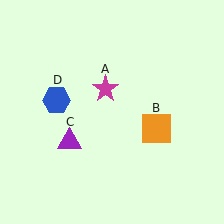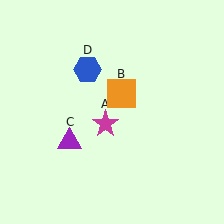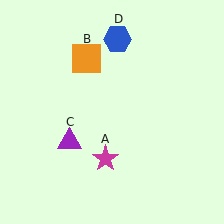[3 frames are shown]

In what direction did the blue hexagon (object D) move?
The blue hexagon (object D) moved up and to the right.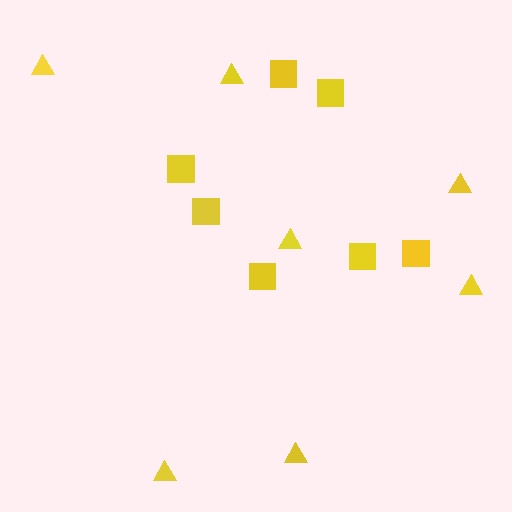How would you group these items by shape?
There are 2 groups: one group of triangles (7) and one group of squares (7).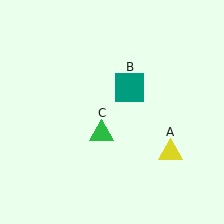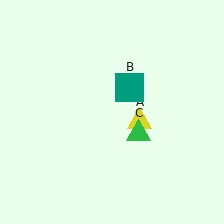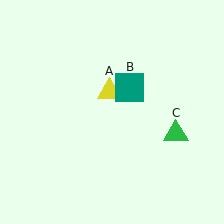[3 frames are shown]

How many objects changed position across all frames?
2 objects changed position: yellow triangle (object A), green triangle (object C).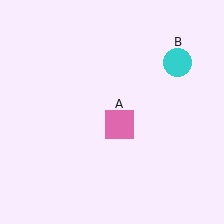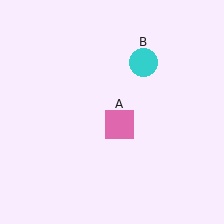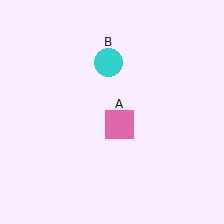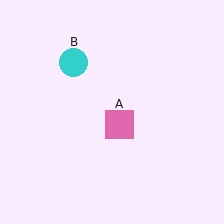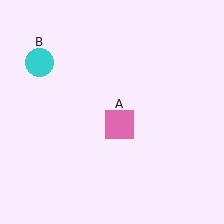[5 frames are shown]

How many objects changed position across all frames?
1 object changed position: cyan circle (object B).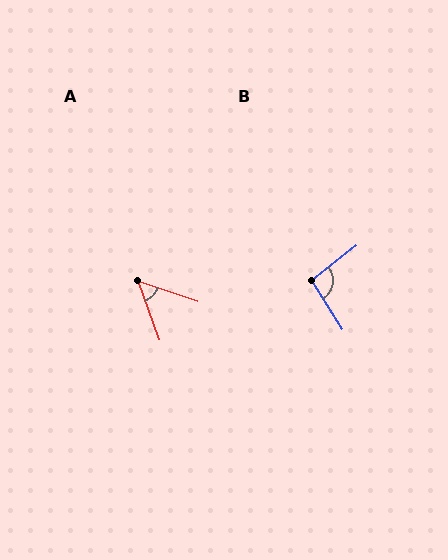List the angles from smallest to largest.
A (52°), B (95°).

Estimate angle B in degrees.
Approximately 95 degrees.